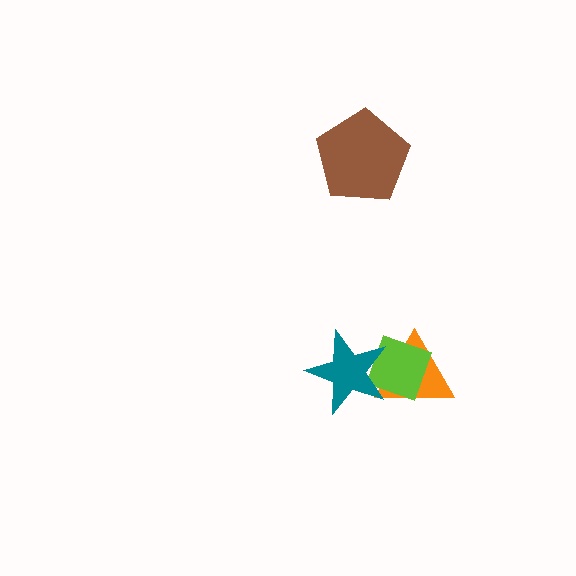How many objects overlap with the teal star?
2 objects overlap with the teal star.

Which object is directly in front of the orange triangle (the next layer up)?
The lime diamond is directly in front of the orange triangle.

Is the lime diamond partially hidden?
Yes, it is partially covered by another shape.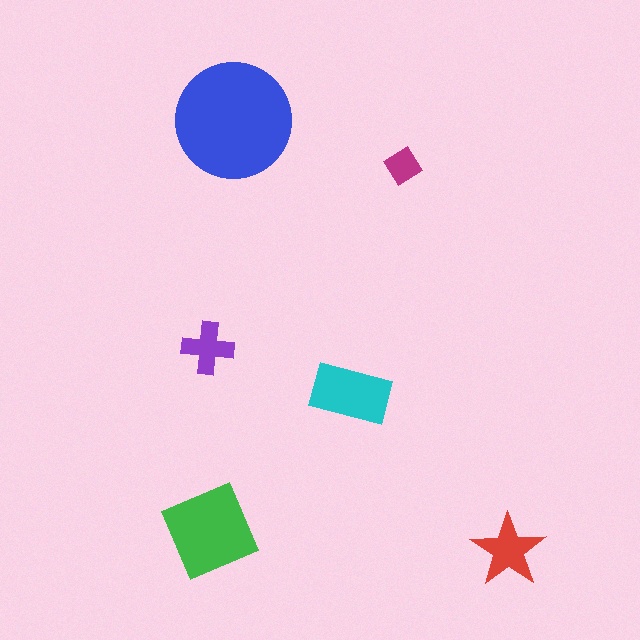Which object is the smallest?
The magenta diamond.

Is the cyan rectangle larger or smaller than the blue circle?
Smaller.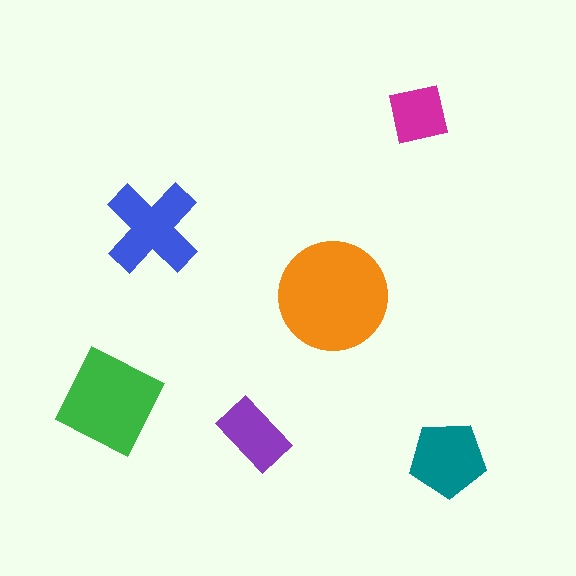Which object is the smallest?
The magenta square.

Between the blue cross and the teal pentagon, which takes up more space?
The blue cross.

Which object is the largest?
The orange circle.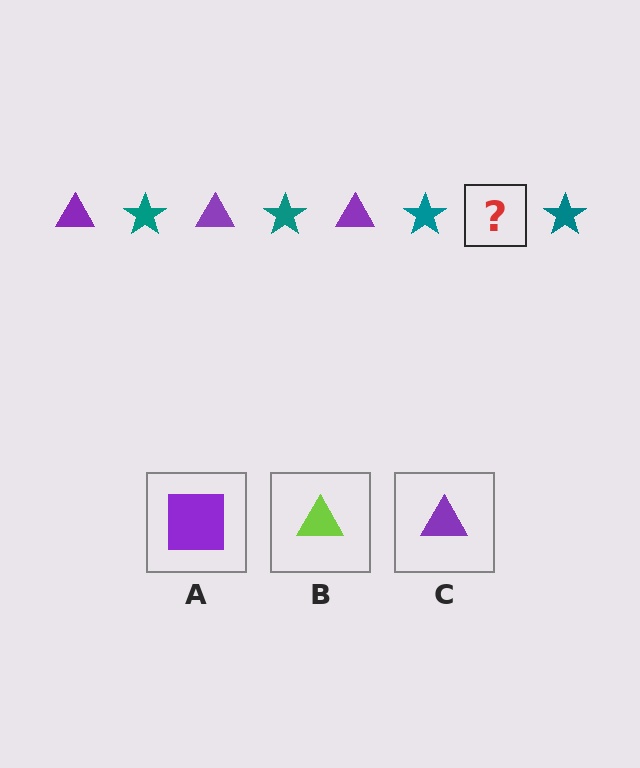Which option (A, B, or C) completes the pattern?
C.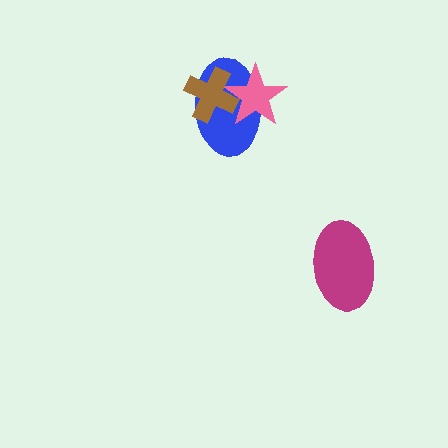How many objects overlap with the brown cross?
2 objects overlap with the brown cross.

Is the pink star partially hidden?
Yes, it is partially covered by another shape.